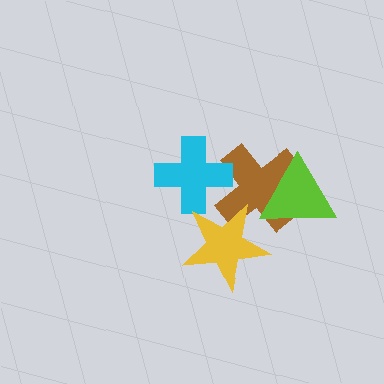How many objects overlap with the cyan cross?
1 object overlaps with the cyan cross.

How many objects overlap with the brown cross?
3 objects overlap with the brown cross.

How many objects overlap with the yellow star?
1 object overlaps with the yellow star.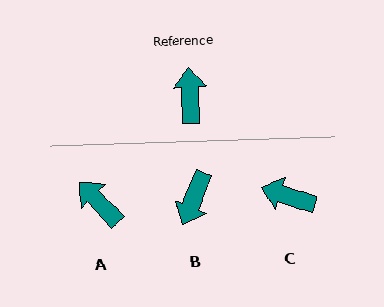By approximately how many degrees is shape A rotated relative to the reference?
Approximately 41 degrees counter-clockwise.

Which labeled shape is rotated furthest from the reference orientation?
B, about 156 degrees away.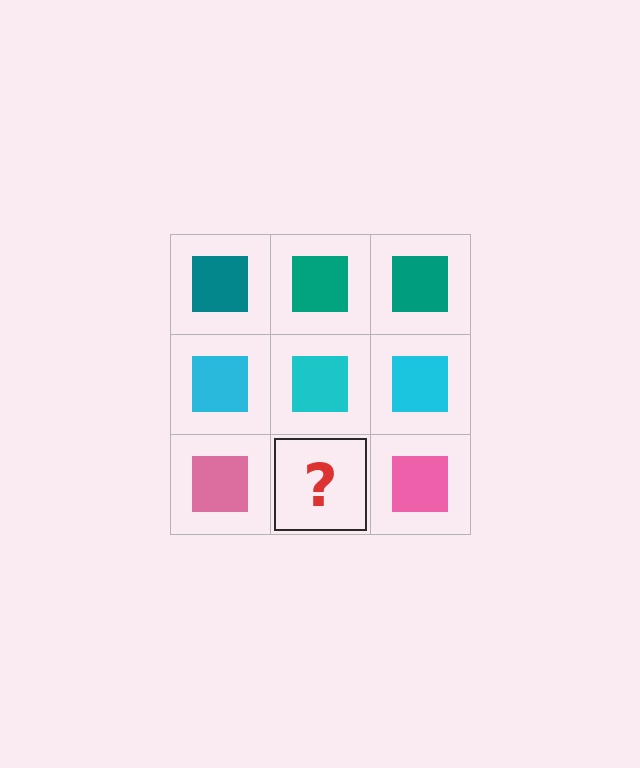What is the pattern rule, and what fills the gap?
The rule is that each row has a consistent color. The gap should be filled with a pink square.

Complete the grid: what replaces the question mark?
The question mark should be replaced with a pink square.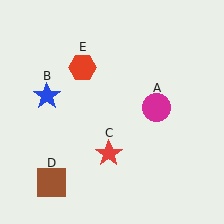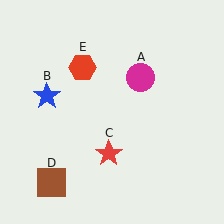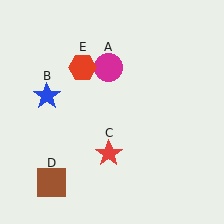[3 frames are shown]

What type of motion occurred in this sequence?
The magenta circle (object A) rotated counterclockwise around the center of the scene.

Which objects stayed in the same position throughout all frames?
Blue star (object B) and red star (object C) and brown square (object D) and red hexagon (object E) remained stationary.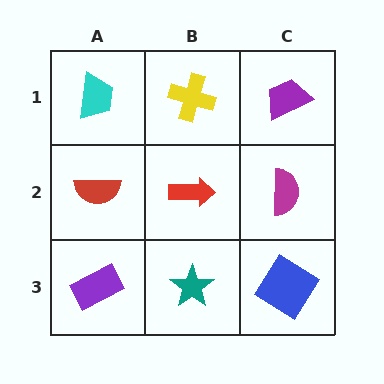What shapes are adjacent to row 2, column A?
A cyan trapezoid (row 1, column A), a purple rectangle (row 3, column A), a red arrow (row 2, column B).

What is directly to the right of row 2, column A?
A red arrow.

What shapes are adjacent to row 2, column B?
A yellow cross (row 1, column B), a teal star (row 3, column B), a red semicircle (row 2, column A), a magenta semicircle (row 2, column C).